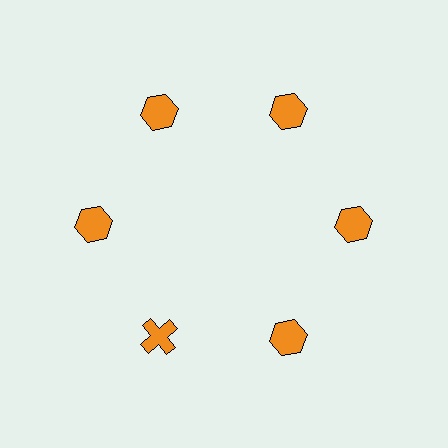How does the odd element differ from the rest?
It has a different shape: cross instead of hexagon.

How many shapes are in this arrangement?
There are 6 shapes arranged in a ring pattern.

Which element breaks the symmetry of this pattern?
The orange cross at roughly the 7 o'clock position breaks the symmetry. All other shapes are orange hexagons.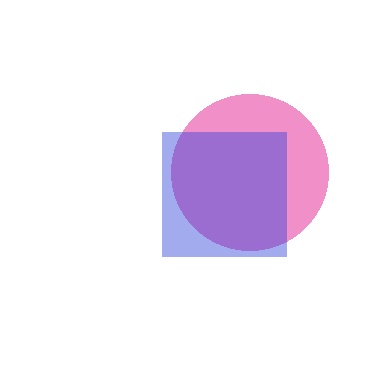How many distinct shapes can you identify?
There are 2 distinct shapes: a pink circle, a blue square.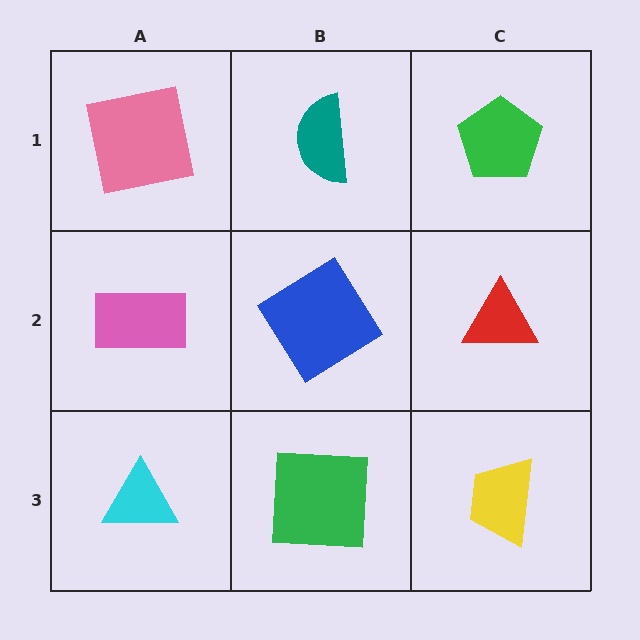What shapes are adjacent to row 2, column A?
A pink square (row 1, column A), a cyan triangle (row 3, column A), a blue diamond (row 2, column B).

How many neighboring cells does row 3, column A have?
2.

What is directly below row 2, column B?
A green square.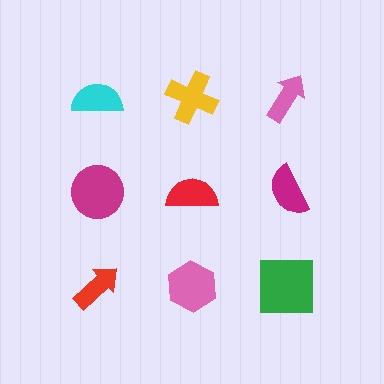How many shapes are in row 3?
3 shapes.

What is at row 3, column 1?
A red arrow.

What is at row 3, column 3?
A green square.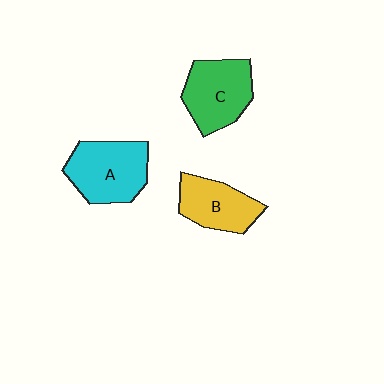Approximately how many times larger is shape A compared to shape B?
Approximately 1.3 times.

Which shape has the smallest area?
Shape B (yellow).